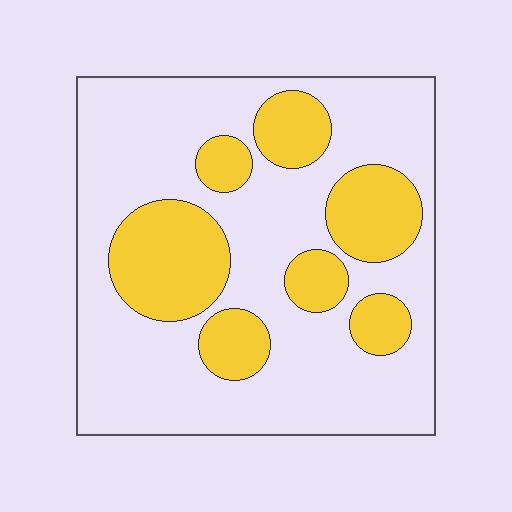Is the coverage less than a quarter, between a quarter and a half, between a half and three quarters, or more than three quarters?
Between a quarter and a half.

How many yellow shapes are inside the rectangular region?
7.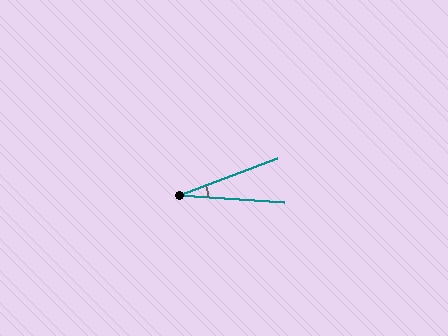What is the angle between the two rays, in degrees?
Approximately 25 degrees.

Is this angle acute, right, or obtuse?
It is acute.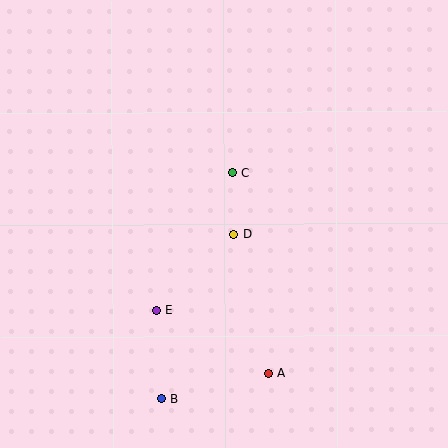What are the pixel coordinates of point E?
Point E is at (156, 311).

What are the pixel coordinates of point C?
Point C is at (232, 173).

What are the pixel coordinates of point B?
Point B is at (161, 399).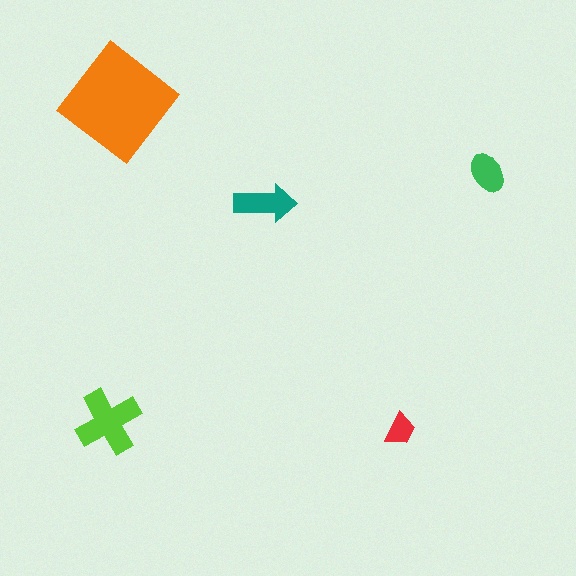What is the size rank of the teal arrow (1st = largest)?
3rd.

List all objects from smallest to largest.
The red trapezoid, the green ellipse, the teal arrow, the lime cross, the orange diamond.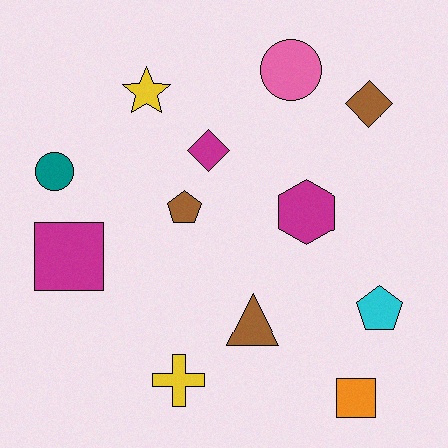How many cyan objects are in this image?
There is 1 cyan object.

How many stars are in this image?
There is 1 star.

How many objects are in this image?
There are 12 objects.